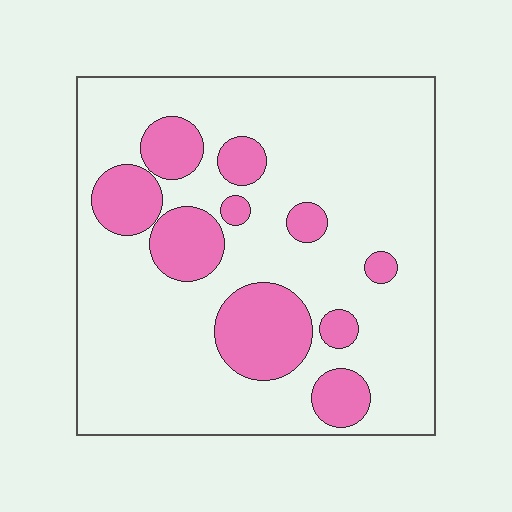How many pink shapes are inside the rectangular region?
10.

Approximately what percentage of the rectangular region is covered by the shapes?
Approximately 20%.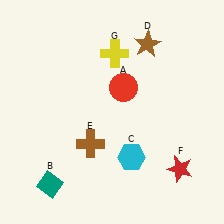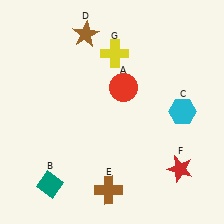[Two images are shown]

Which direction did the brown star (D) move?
The brown star (D) moved left.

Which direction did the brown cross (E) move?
The brown cross (E) moved down.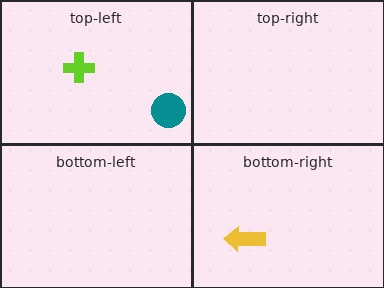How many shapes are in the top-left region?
2.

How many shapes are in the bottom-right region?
1.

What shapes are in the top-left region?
The teal circle, the lime cross.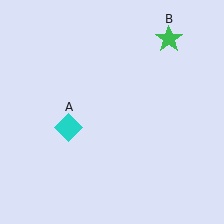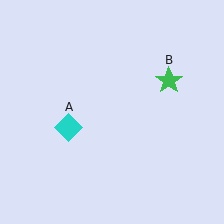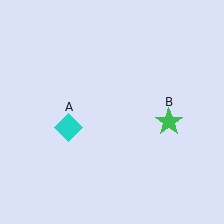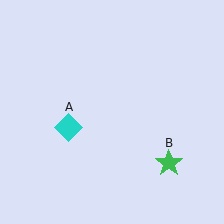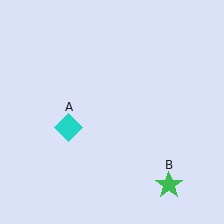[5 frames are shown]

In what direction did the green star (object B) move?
The green star (object B) moved down.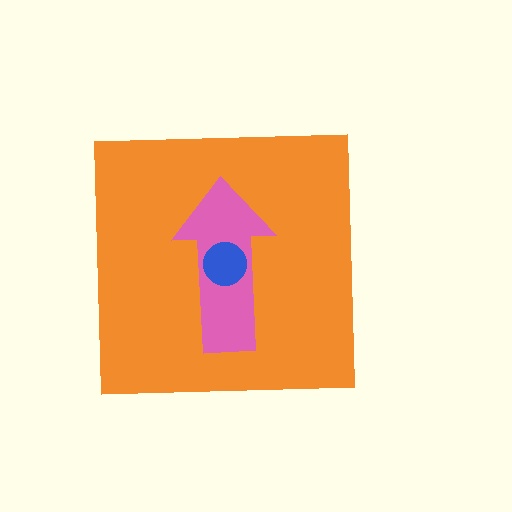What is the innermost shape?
The blue circle.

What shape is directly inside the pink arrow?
The blue circle.